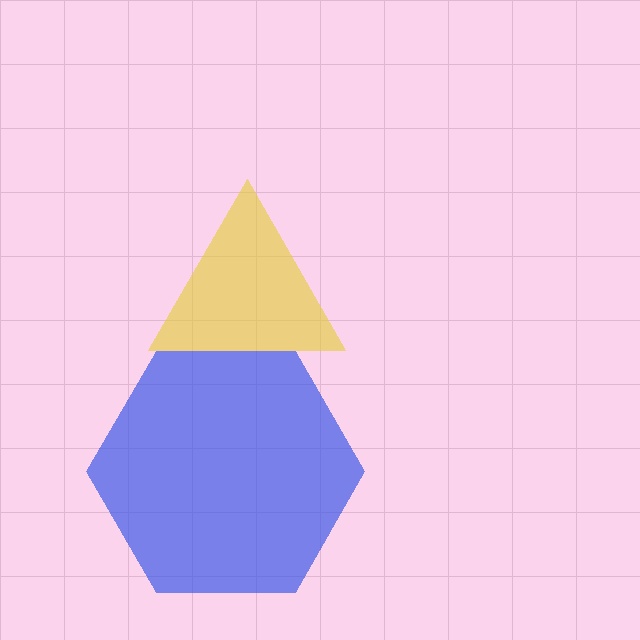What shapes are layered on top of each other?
The layered shapes are: a yellow triangle, a blue hexagon.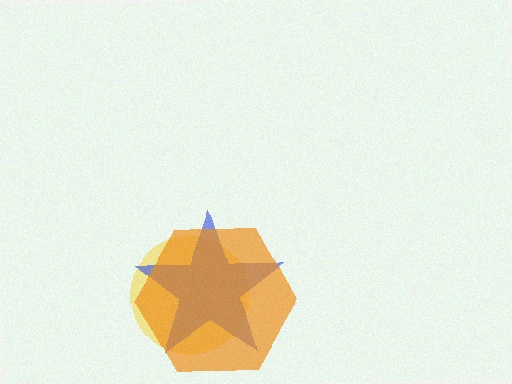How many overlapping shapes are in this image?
There are 3 overlapping shapes in the image.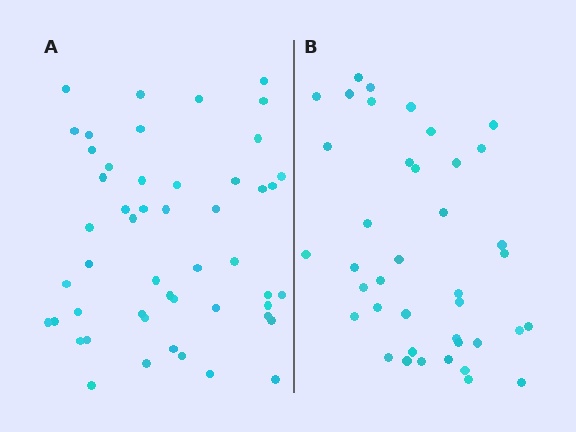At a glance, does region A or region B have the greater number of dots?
Region A (the left region) has more dots.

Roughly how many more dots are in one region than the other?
Region A has roughly 10 or so more dots than region B.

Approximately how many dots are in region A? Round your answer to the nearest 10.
About 50 dots.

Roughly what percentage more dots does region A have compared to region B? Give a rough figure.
About 25% more.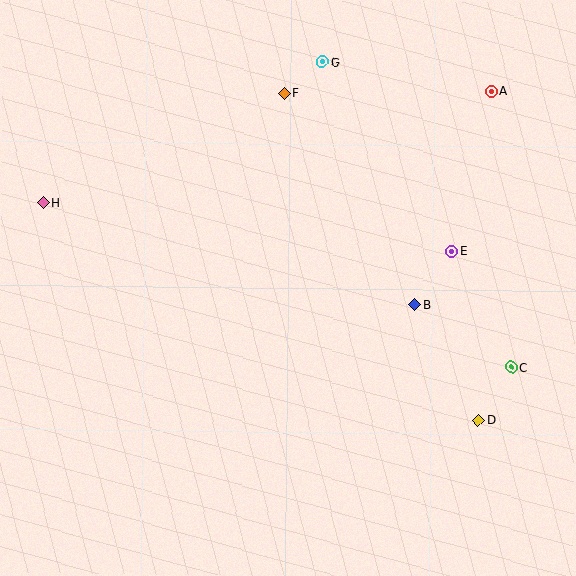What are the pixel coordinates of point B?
Point B is at (414, 305).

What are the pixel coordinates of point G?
Point G is at (322, 62).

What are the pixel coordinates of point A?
Point A is at (491, 92).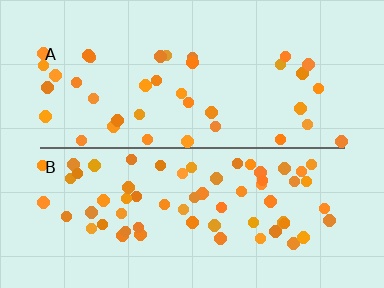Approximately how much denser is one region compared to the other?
Approximately 1.7× — region B over region A.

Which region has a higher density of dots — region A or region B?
B (the bottom).